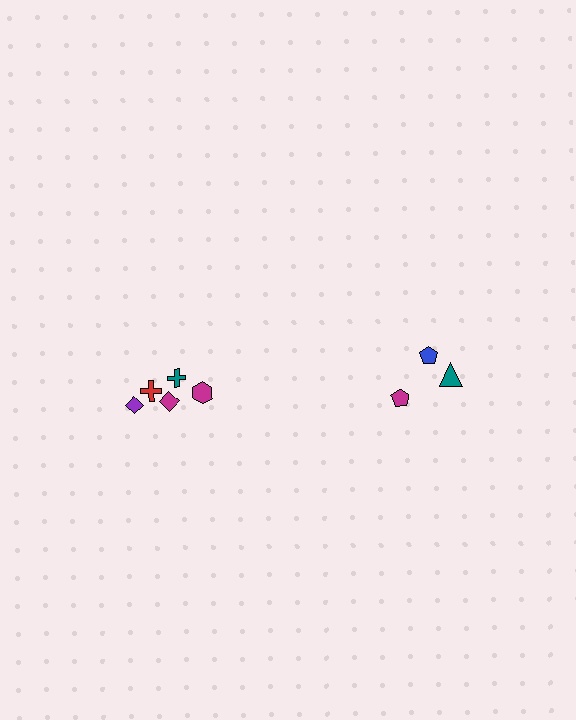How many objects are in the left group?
There are 5 objects.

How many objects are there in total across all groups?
There are 8 objects.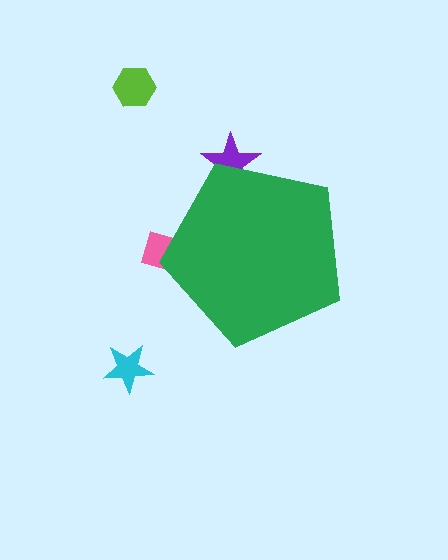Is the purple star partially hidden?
Yes, the purple star is partially hidden behind the green pentagon.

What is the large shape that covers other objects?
A green pentagon.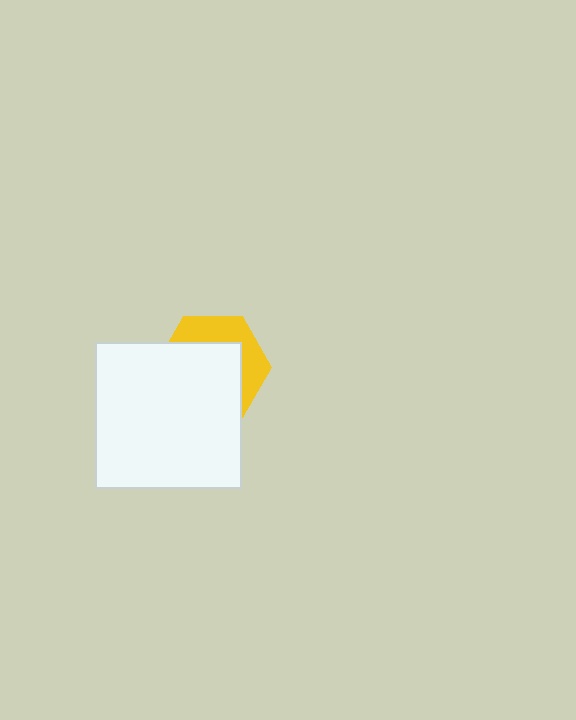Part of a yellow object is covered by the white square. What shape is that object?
It is a hexagon.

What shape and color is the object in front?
The object in front is a white square.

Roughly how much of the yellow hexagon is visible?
A small part of it is visible (roughly 37%).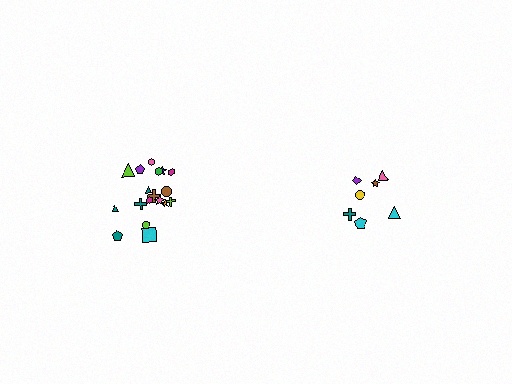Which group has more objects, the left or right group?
The left group.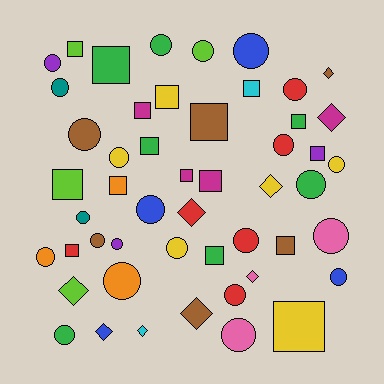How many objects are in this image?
There are 50 objects.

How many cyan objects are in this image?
There are 2 cyan objects.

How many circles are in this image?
There are 24 circles.